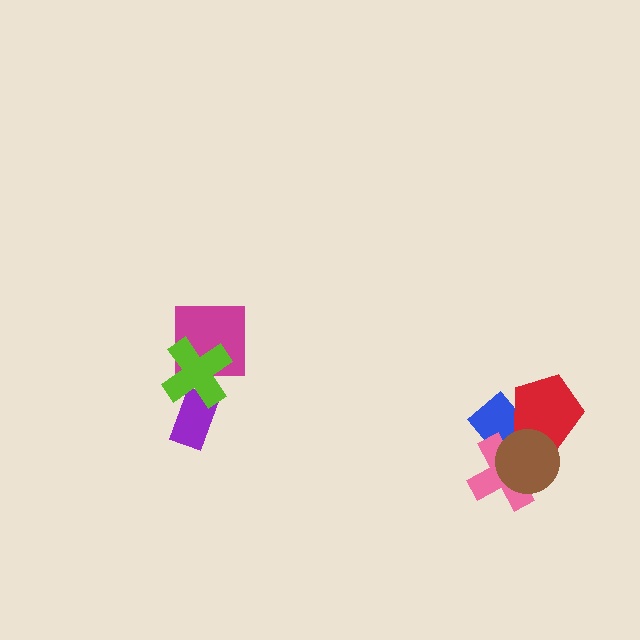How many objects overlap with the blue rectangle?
3 objects overlap with the blue rectangle.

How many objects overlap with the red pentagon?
2 objects overlap with the red pentagon.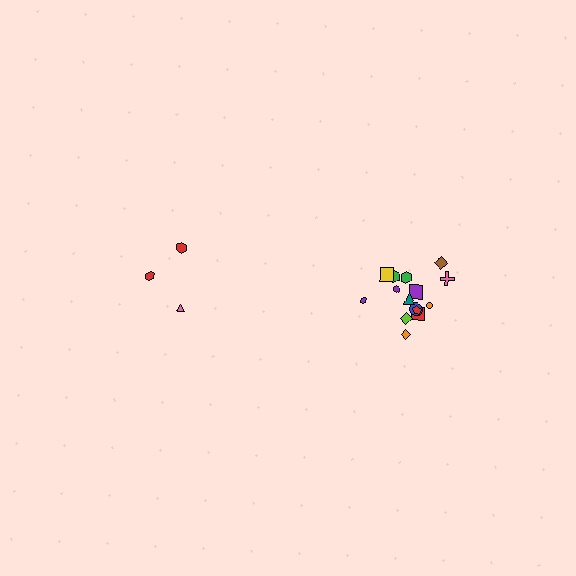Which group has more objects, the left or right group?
The right group.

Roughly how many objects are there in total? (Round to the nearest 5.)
Roughly 20 objects in total.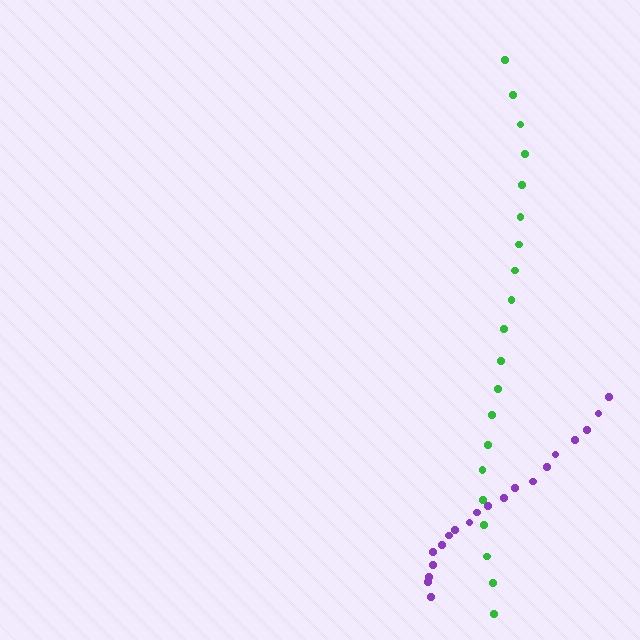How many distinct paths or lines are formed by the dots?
There are 2 distinct paths.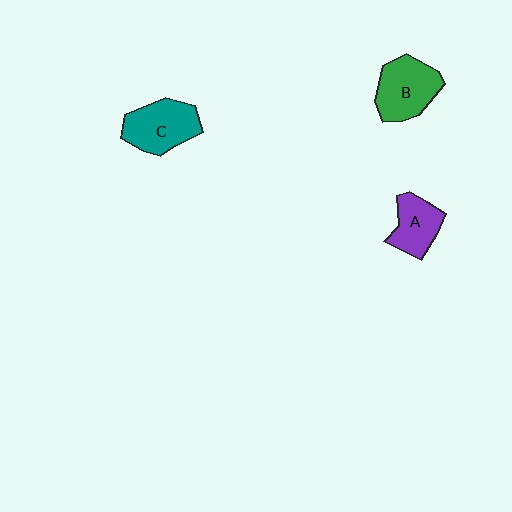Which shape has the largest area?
Shape B (green).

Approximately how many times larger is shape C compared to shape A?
Approximately 1.4 times.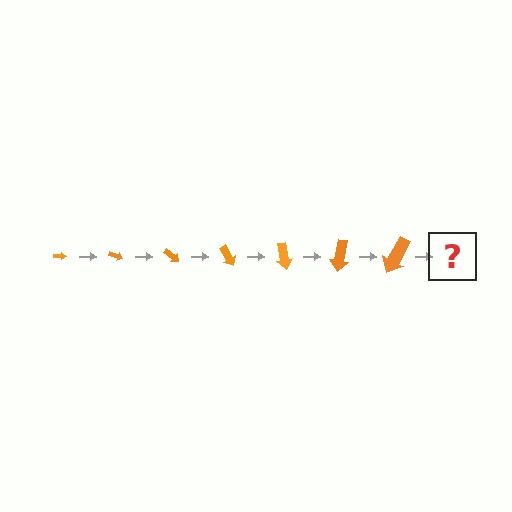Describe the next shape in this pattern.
It should be an arrow, larger than the previous one and rotated 140 degrees from the start.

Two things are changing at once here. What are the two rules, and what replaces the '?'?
The two rules are that the arrow grows larger each step and it rotates 20 degrees each step. The '?' should be an arrow, larger than the previous one and rotated 140 degrees from the start.